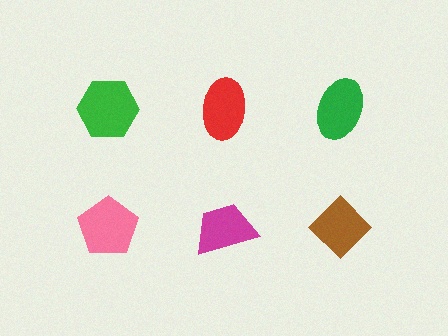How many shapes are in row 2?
3 shapes.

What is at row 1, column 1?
A green hexagon.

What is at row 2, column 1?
A pink pentagon.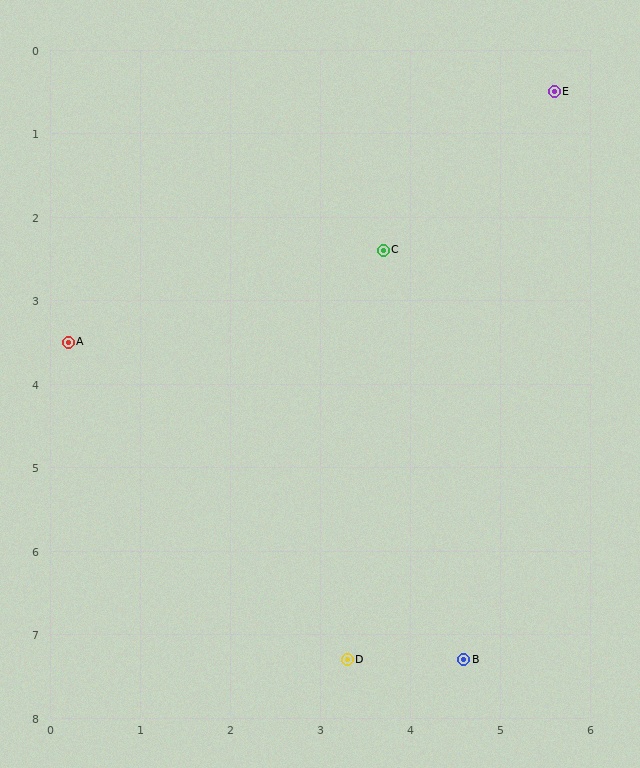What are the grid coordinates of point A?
Point A is at approximately (0.2, 3.5).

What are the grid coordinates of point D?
Point D is at approximately (3.3, 7.3).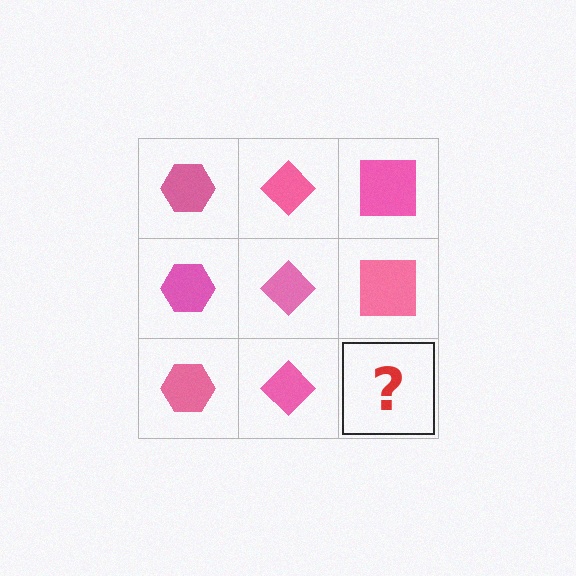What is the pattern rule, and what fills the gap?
The rule is that each column has a consistent shape. The gap should be filled with a pink square.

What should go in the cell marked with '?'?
The missing cell should contain a pink square.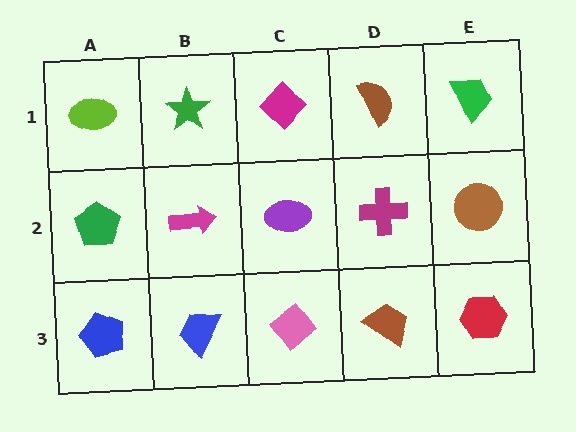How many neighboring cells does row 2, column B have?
4.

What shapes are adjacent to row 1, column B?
A magenta arrow (row 2, column B), a lime ellipse (row 1, column A), a magenta diamond (row 1, column C).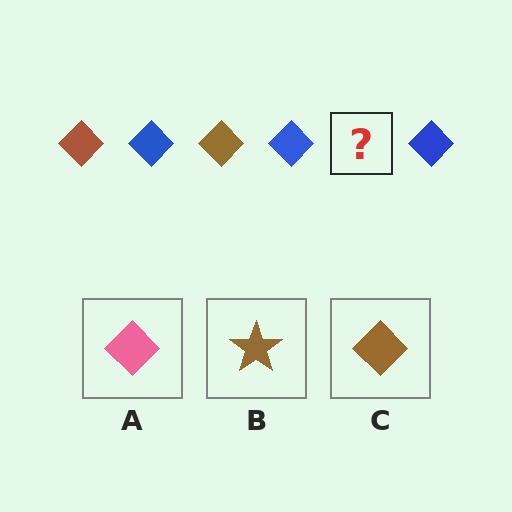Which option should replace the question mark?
Option C.